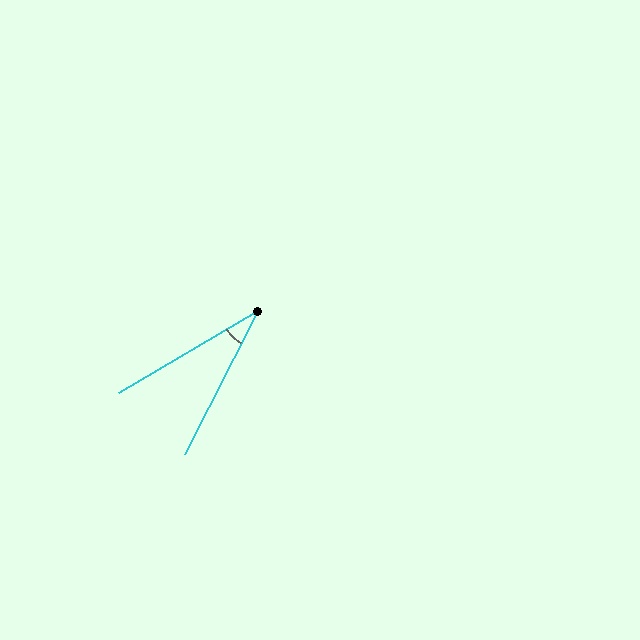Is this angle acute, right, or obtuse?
It is acute.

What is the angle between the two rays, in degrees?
Approximately 33 degrees.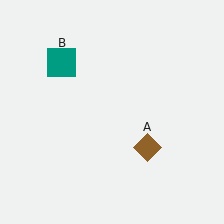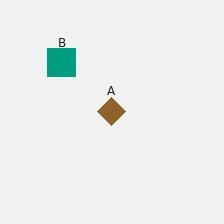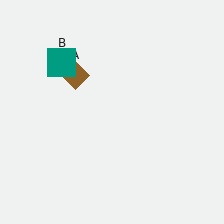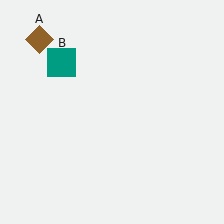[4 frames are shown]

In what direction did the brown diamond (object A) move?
The brown diamond (object A) moved up and to the left.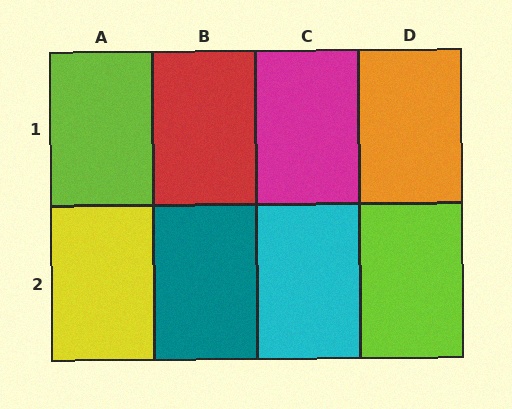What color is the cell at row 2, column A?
Yellow.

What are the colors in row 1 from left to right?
Lime, red, magenta, orange.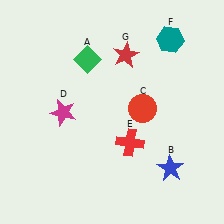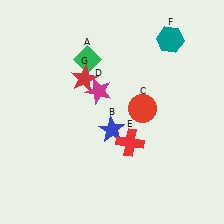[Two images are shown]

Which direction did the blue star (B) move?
The blue star (B) moved left.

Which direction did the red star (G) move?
The red star (G) moved left.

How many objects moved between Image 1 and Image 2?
3 objects moved between the two images.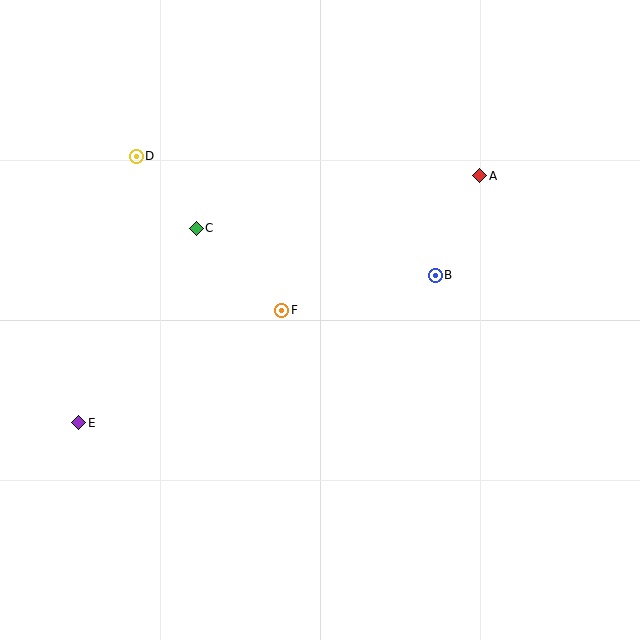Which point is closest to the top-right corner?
Point A is closest to the top-right corner.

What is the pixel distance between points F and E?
The distance between F and E is 232 pixels.